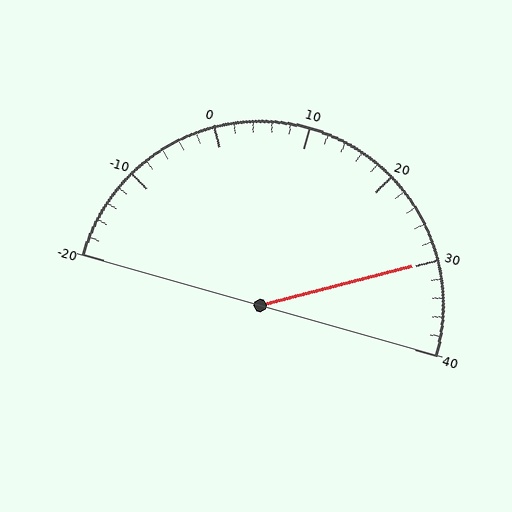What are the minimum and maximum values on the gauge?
The gauge ranges from -20 to 40.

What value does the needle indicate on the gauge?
The needle indicates approximately 30.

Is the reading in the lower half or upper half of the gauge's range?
The reading is in the upper half of the range (-20 to 40).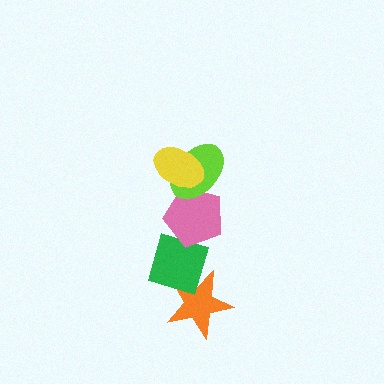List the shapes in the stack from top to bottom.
From top to bottom: the yellow ellipse, the lime ellipse, the pink pentagon, the green diamond, the orange star.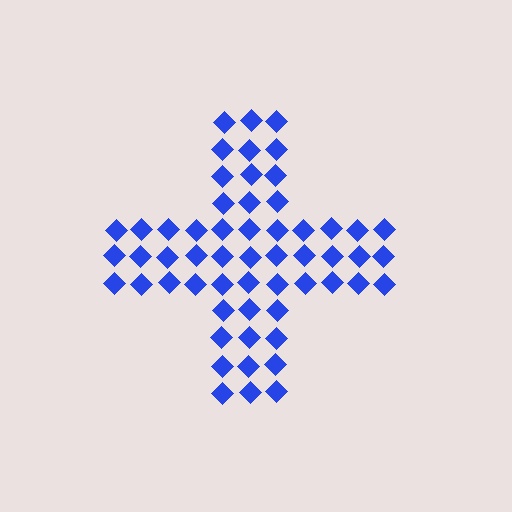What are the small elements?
The small elements are diamonds.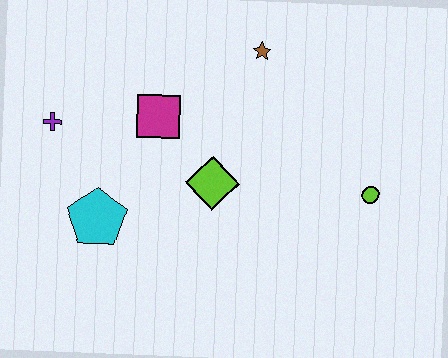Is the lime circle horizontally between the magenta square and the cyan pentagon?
No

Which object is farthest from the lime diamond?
The purple cross is farthest from the lime diamond.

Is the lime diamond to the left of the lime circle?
Yes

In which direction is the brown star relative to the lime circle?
The brown star is above the lime circle.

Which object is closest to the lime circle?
The lime diamond is closest to the lime circle.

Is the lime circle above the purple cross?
No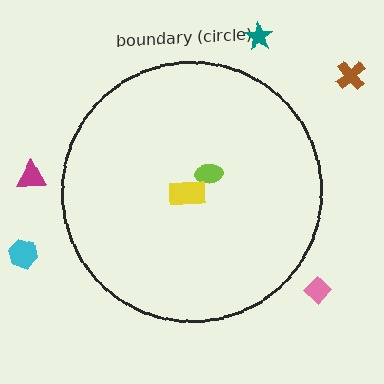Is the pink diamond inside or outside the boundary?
Outside.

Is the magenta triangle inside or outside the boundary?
Outside.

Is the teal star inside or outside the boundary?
Outside.